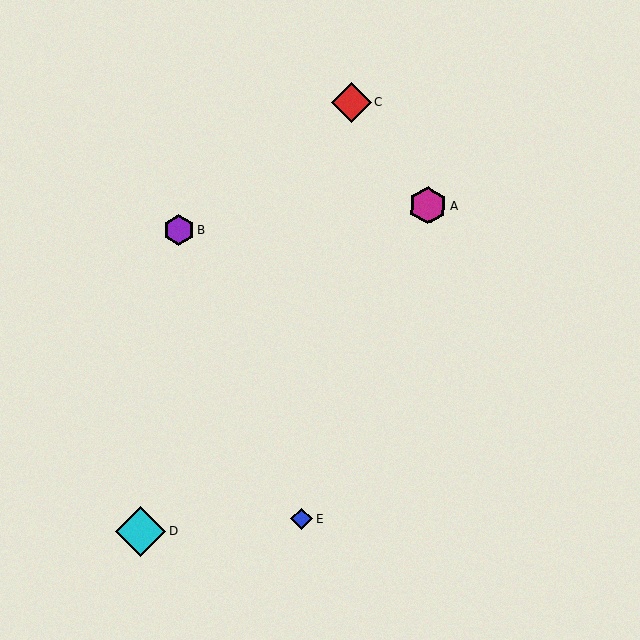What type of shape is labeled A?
Shape A is a magenta hexagon.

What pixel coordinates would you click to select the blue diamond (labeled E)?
Click at (302, 519) to select the blue diamond E.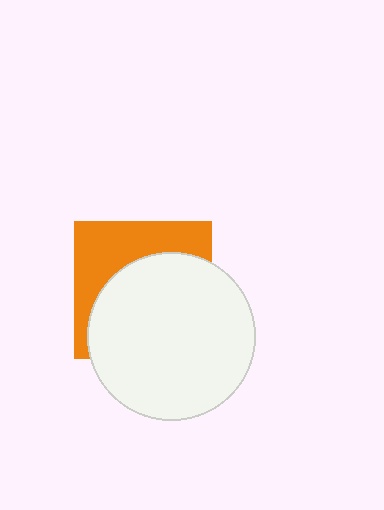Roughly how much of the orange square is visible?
A small part of it is visible (roughly 39%).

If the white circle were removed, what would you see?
You would see the complete orange square.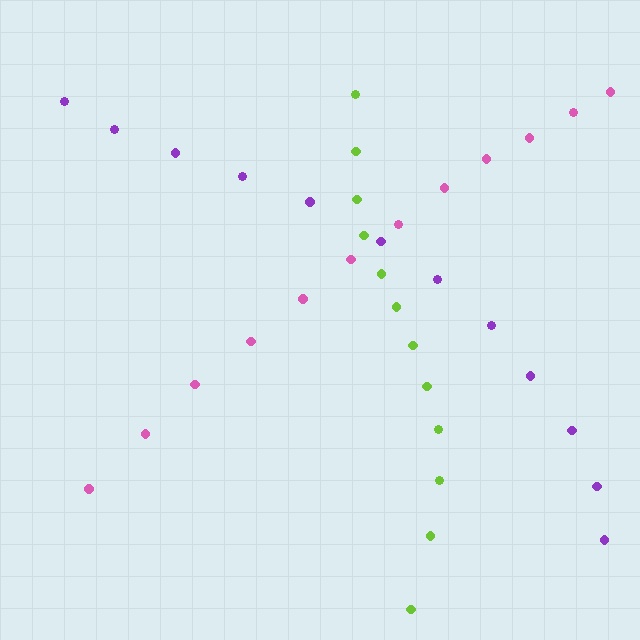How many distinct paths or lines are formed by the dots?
There are 3 distinct paths.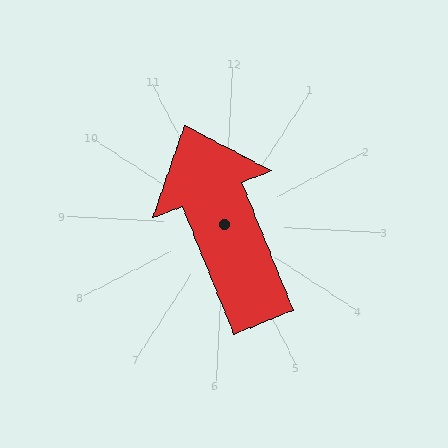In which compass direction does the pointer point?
Northwest.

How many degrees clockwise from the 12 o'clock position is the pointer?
Approximately 335 degrees.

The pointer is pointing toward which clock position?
Roughly 11 o'clock.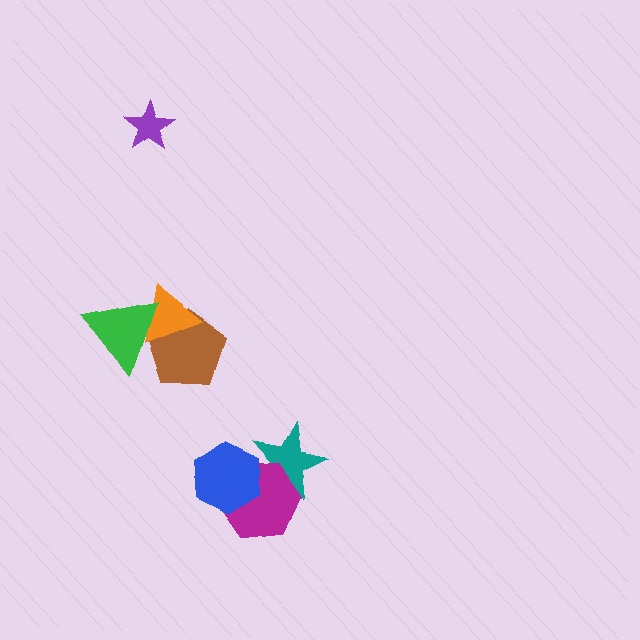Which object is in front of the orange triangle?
The green triangle is in front of the orange triangle.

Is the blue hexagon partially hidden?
No, no other shape covers it.